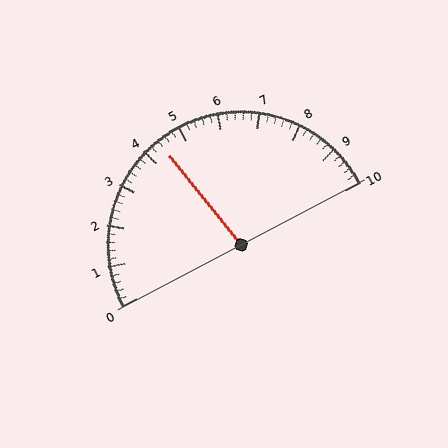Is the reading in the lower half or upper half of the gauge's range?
The reading is in the lower half of the range (0 to 10).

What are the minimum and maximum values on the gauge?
The gauge ranges from 0 to 10.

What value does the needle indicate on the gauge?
The needle indicates approximately 4.4.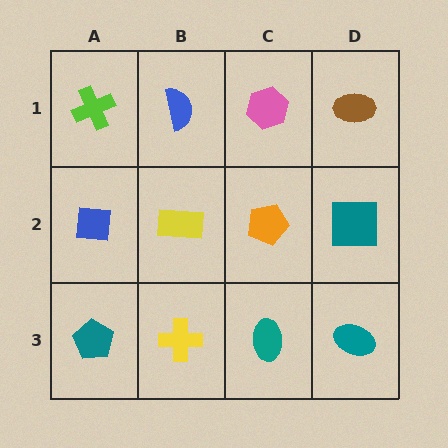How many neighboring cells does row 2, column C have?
4.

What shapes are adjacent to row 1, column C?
An orange pentagon (row 2, column C), a blue semicircle (row 1, column B), a brown ellipse (row 1, column D).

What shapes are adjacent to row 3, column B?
A yellow rectangle (row 2, column B), a teal pentagon (row 3, column A), a teal ellipse (row 3, column C).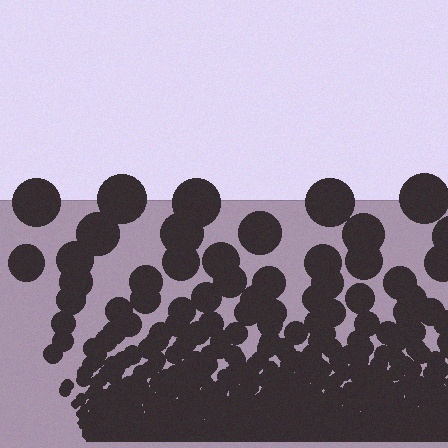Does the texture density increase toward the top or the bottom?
Density increases toward the bottom.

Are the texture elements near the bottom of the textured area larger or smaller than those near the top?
Smaller. The gradient is inverted — elements near the bottom are smaller and denser.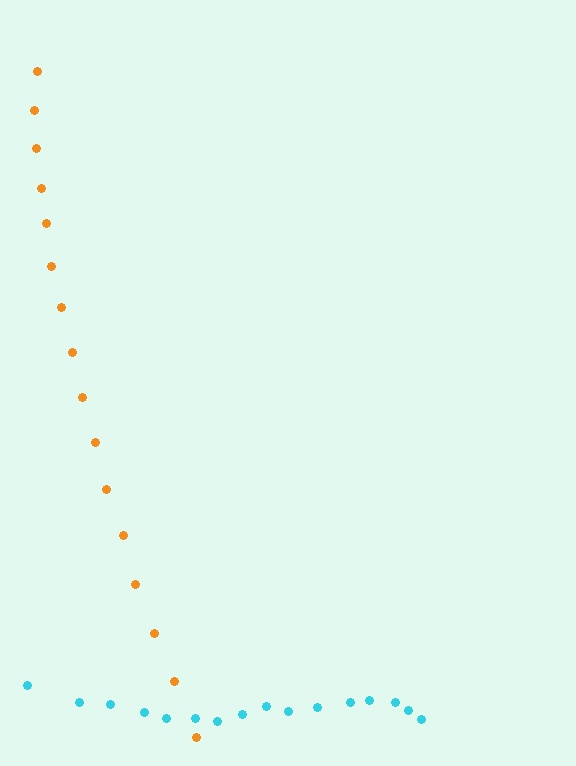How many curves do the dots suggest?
There are 2 distinct paths.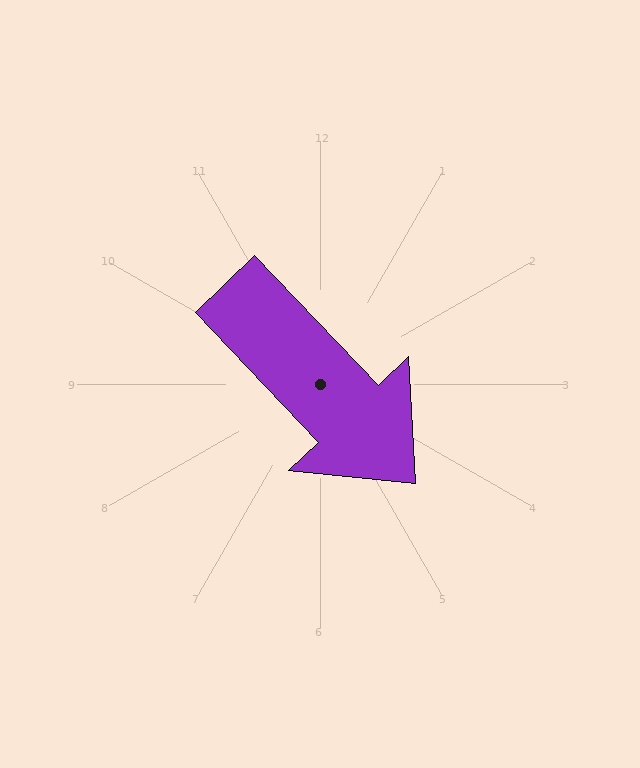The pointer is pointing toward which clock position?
Roughly 5 o'clock.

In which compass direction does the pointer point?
Southeast.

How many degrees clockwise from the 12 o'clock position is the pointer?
Approximately 136 degrees.